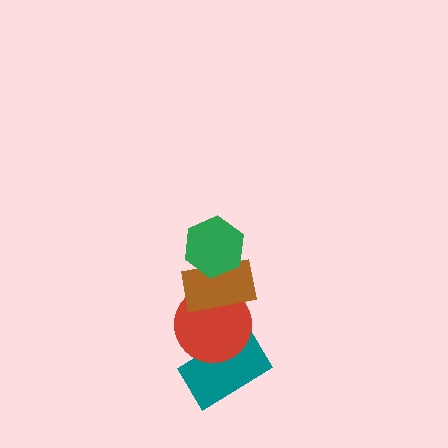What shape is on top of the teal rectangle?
The red circle is on top of the teal rectangle.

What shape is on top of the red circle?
The brown rectangle is on top of the red circle.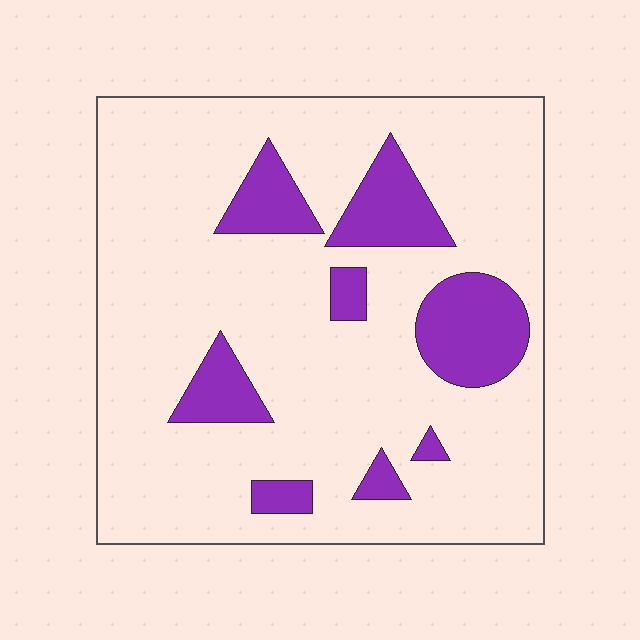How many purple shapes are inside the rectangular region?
8.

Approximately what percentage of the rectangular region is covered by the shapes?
Approximately 15%.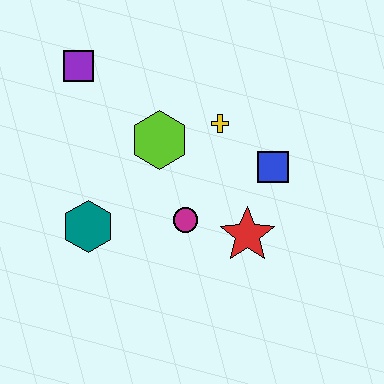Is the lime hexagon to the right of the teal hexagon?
Yes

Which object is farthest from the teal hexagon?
The blue square is farthest from the teal hexagon.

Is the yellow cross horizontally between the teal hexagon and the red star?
Yes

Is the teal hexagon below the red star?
No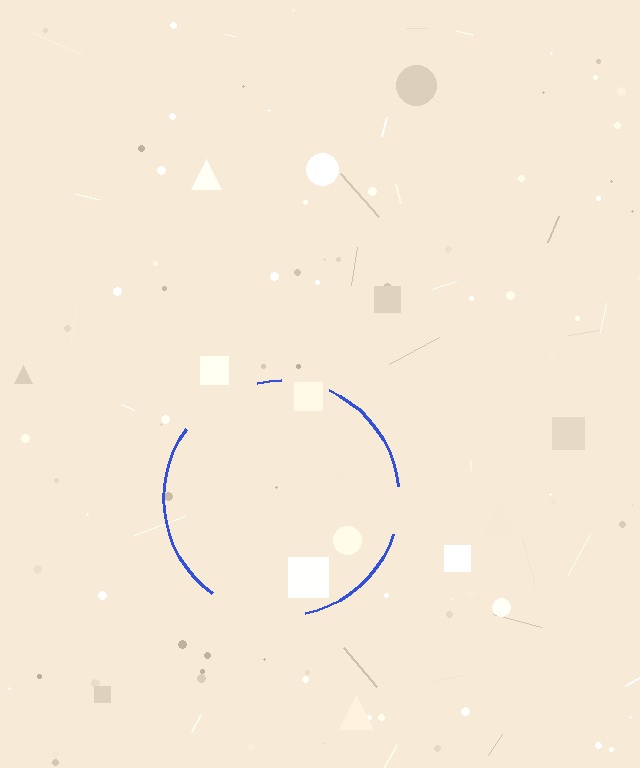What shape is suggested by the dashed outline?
The dashed outline suggests a circle.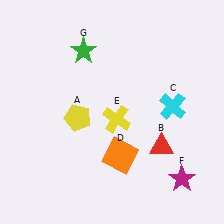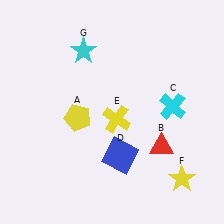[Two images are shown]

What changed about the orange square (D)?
In Image 1, D is orange. In Image 2, it changed to blue.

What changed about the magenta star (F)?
In Image 1, F is magenta. In Image 2, it changed to yellow.